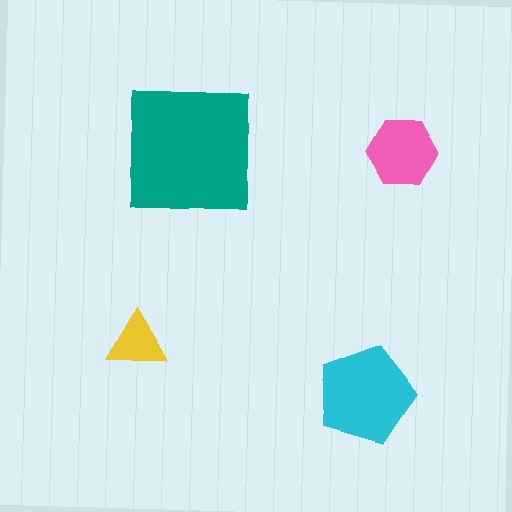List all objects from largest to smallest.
The teal square, the cyan pentagon, the pink hexagon, the yellow triangle.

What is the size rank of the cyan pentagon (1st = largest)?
2nd.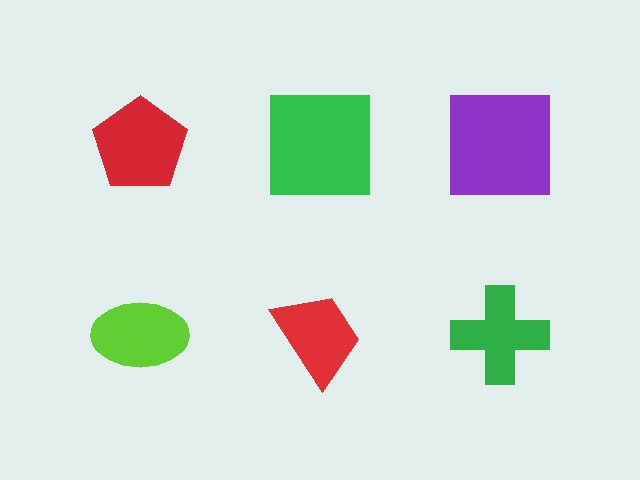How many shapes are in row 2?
3 shapes.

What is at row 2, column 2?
A red trapezoid.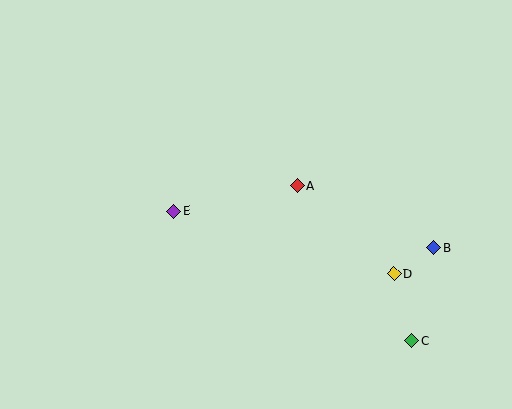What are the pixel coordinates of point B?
Point B is at (434, 247).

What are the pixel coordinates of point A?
Point A is at (297, 185).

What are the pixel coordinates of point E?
Point E is at (174, 211).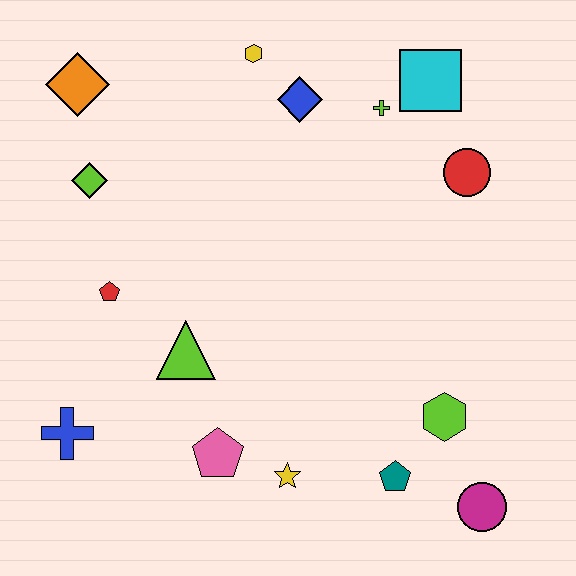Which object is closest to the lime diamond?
The orange diamond is closest to the lime diamond.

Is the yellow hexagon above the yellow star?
Yes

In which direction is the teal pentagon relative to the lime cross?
The teal pentagon is below the lime cross.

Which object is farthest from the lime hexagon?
The orange diamond is farthest from the lime hexagon.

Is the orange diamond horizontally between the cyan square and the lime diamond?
No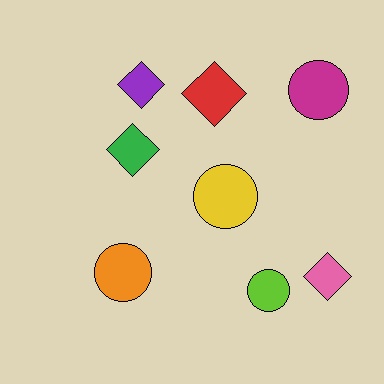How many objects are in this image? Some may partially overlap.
There are 8 objects.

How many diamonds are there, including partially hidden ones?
There are 4 diamonds.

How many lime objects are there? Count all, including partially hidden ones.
There is 1 lime object.